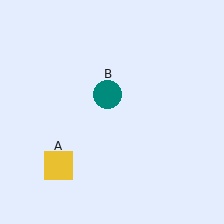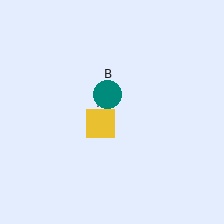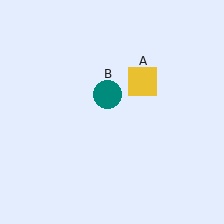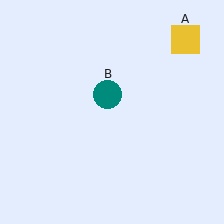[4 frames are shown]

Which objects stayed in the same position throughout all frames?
Teal circle (object B) remained stationary.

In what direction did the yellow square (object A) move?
The yellow square (object A) moved up and to the right.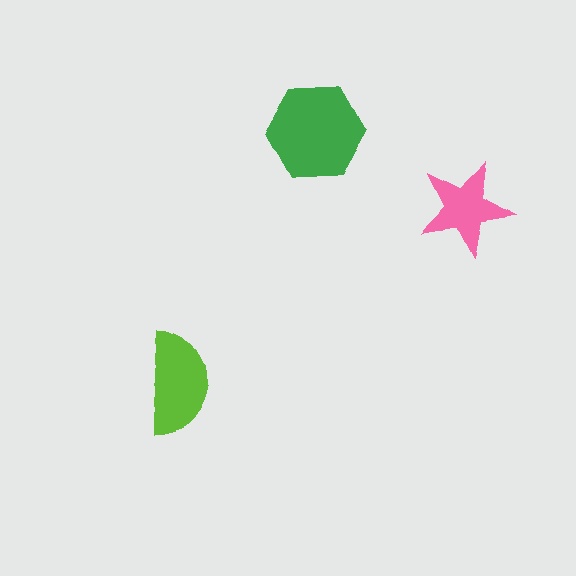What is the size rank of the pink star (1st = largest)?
3rd.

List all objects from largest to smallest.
The green hexagon, the lime semicircle, the pink star.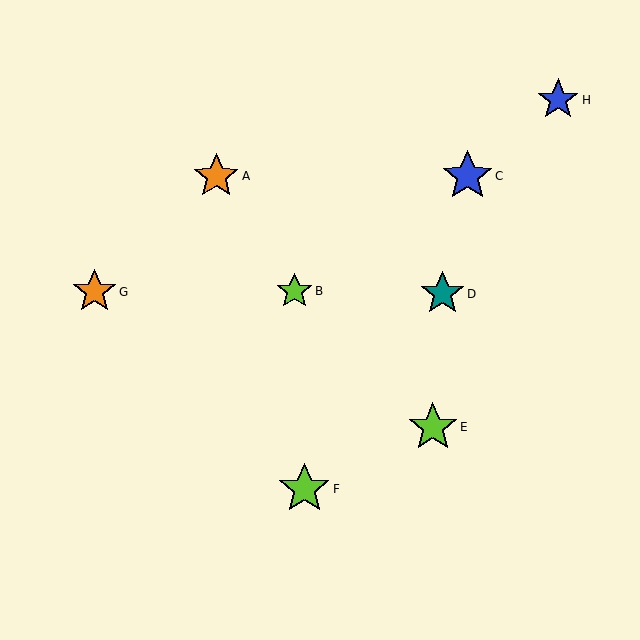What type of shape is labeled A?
Shape A is an orange star.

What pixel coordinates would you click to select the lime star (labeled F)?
Click at (305, 489) to select the lime star F.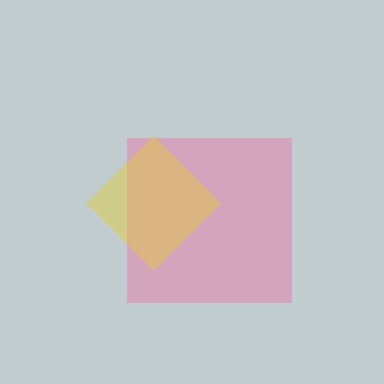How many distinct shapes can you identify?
There are 2 distinct shapes: a pink square, a yellow diamond.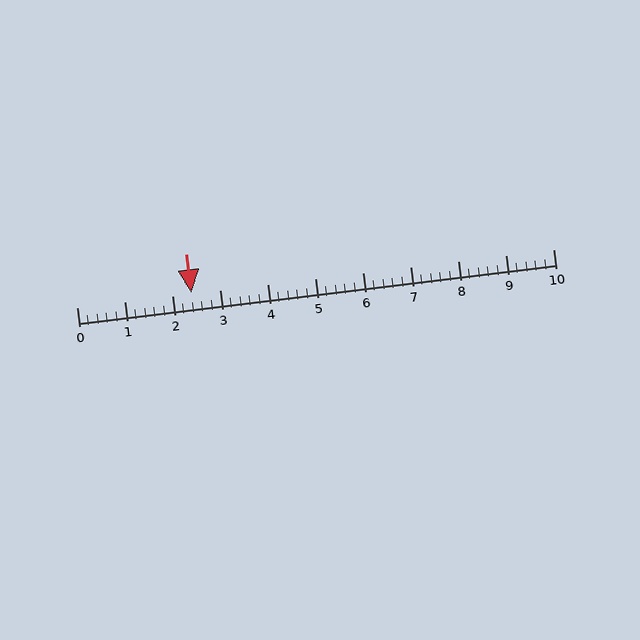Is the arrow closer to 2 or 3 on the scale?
The arrow is closer to 2.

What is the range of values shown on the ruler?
The ruler shows values from 0 to 10.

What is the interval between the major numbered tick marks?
The major tick marks are spaced 1 units apart.